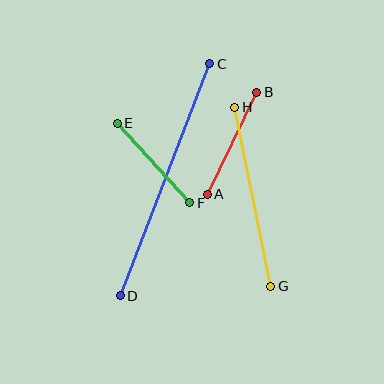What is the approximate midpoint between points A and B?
The midpoint is at approximately (232, 143) pixels.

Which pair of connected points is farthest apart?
Points C and D are farthest apart.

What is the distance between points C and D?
The distance is approximately 249 pixels.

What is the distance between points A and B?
The distance is approximately 113 pixels.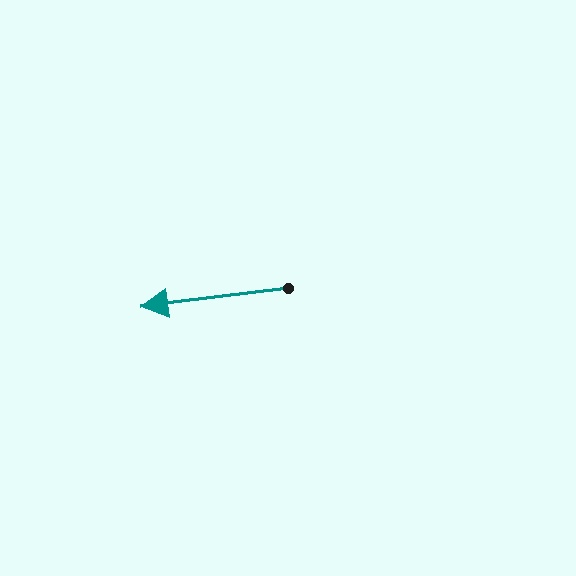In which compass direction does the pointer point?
West.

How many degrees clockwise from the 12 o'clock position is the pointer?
Approximately 263 degrees.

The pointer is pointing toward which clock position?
Roughly 9 o'clock.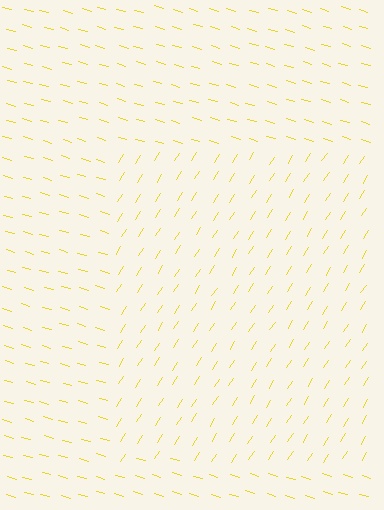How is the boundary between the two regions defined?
The boundary is defined purely by a change in line orientation (approximately 74 degrees difference). All lines are the same color and thickness.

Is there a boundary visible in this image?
Yes, there is a texture boundary formed by a change in line orientation.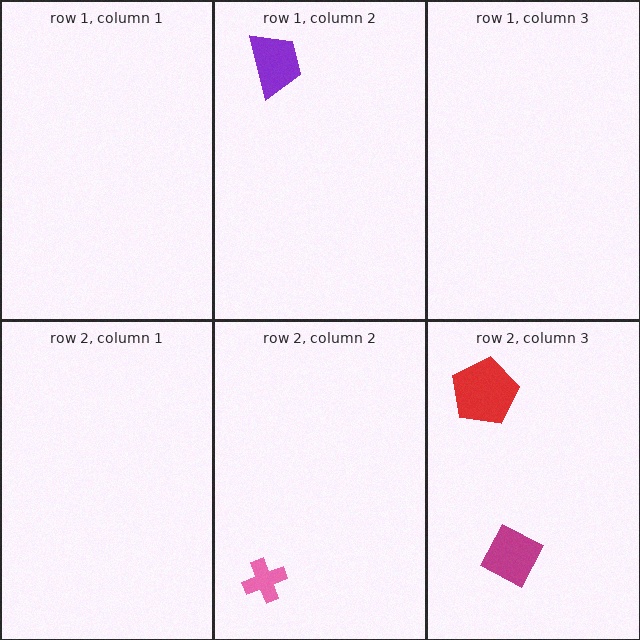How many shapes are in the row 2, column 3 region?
2.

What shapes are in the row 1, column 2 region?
The purple trapezoid.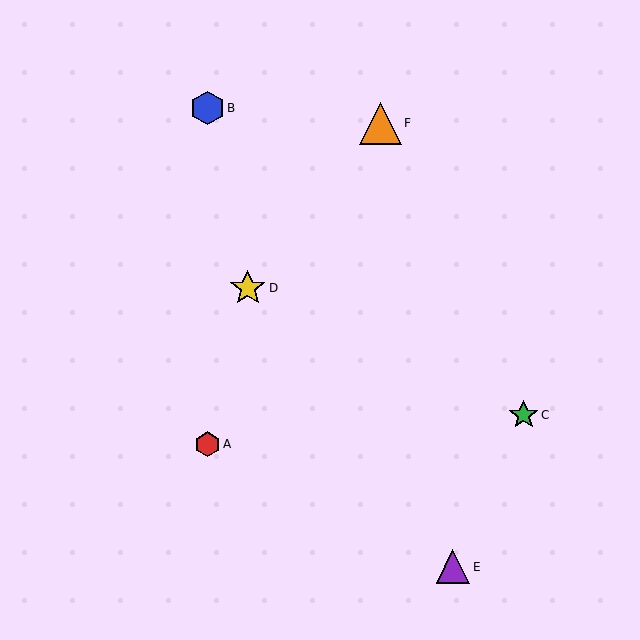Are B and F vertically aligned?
No, B is at x≈207 and F is at x≈381.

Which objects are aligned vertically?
Objects A, B are aligned vertically.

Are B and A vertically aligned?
Yes, both are at x≈207.